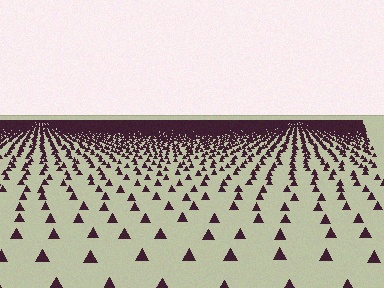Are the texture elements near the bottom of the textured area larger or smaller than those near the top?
Larger. Near the bottom, elements are closer to the viewer and appear at a bigger on-screen size.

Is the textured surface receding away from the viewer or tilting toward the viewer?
The surface is receding away from the viewer. Texture elements get smaller and denser toward the top.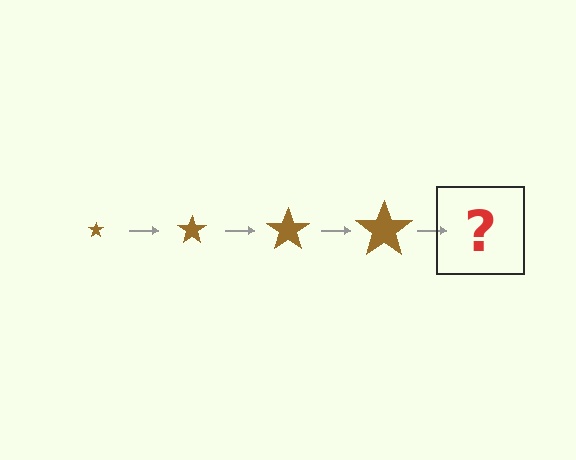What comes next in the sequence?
The next element should be a brown star, larger than the previous one.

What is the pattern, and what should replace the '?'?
The pattern is that the star gets progressively larger each step. The '?' should be a brown star, larger than the previous one.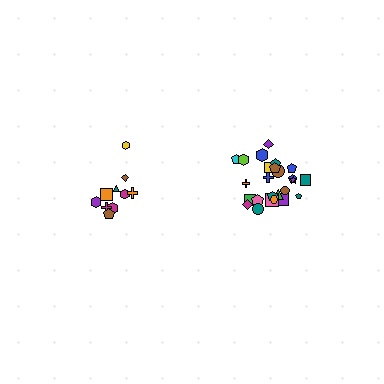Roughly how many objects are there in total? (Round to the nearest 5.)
Roughly 35 objects in total.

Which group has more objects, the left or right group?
The right group.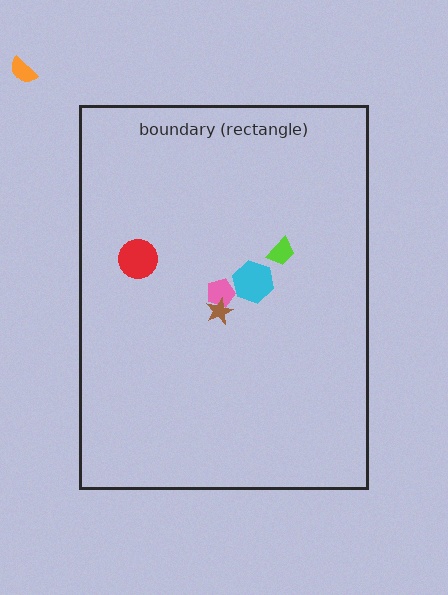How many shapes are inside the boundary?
5 inside, 1 outside.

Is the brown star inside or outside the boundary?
Inside.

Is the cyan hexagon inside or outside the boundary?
Inside.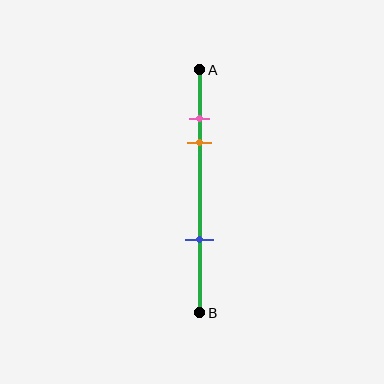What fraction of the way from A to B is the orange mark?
The orange mark is approximately 30% (0.3) of the way from A to B.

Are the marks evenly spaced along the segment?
No, the marks are not evenly spaced.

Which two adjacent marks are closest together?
The pink and orange marks are the closest adjacent pair.